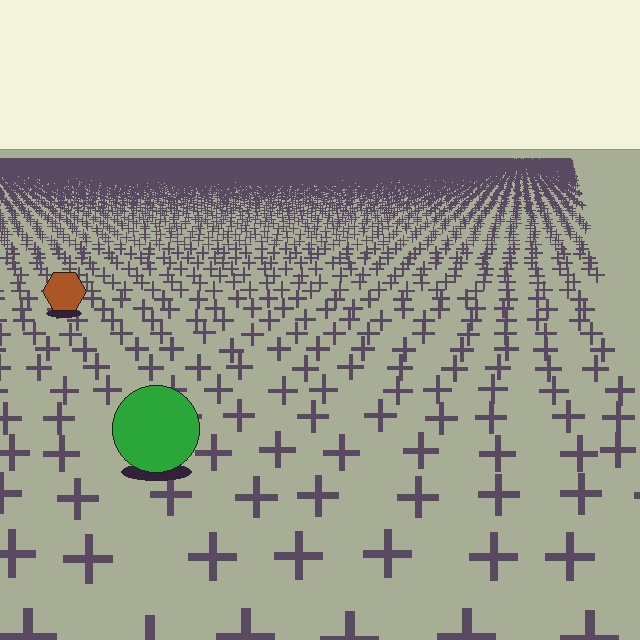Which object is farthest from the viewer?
The brown hexagon is farthest from the viewer. It appears smaller and the ground texture around it is denser.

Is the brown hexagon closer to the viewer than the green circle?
No. The green circle is closer — you can tell from the texture gradient: the ground texture is coarser near it.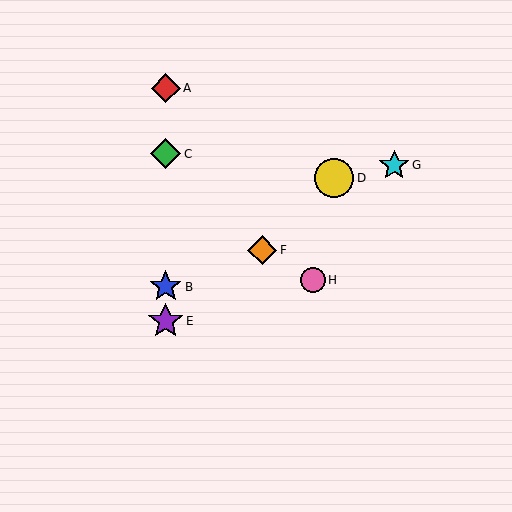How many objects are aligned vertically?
4 objects (A, B, C, E) are aligned vertically.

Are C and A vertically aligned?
Yes, both are at x≈166.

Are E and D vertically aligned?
No, E is at x≈166 and D is at x≈334.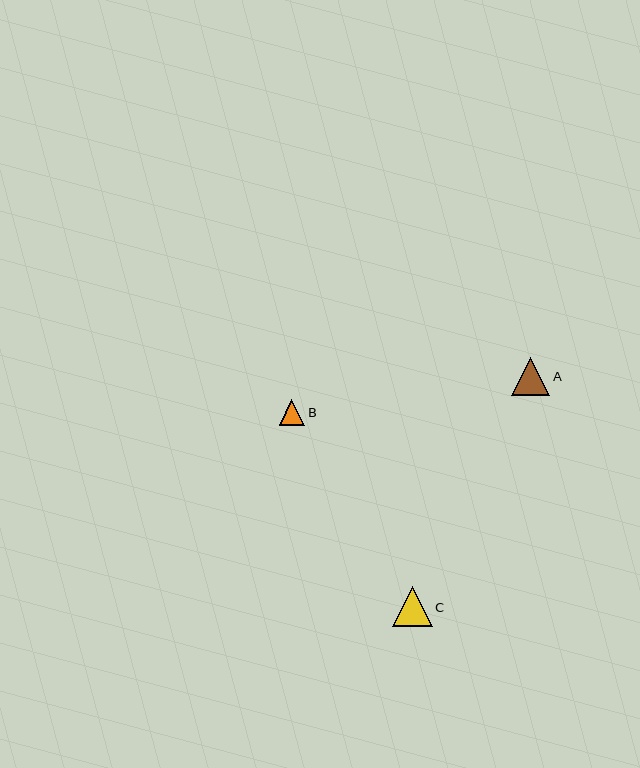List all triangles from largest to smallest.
From largest to smallest: C, A, B.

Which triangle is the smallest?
Triangle B is the smallest with a size of approximately 26 pixels.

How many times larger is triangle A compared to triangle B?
Triangle A is approximately 1.5 times the size of triangle B.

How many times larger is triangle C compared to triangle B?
Triangle C is approximately 1.6 times the size of triangle B.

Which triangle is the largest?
Triangle C is the largest with a size of approximately 40 pixels.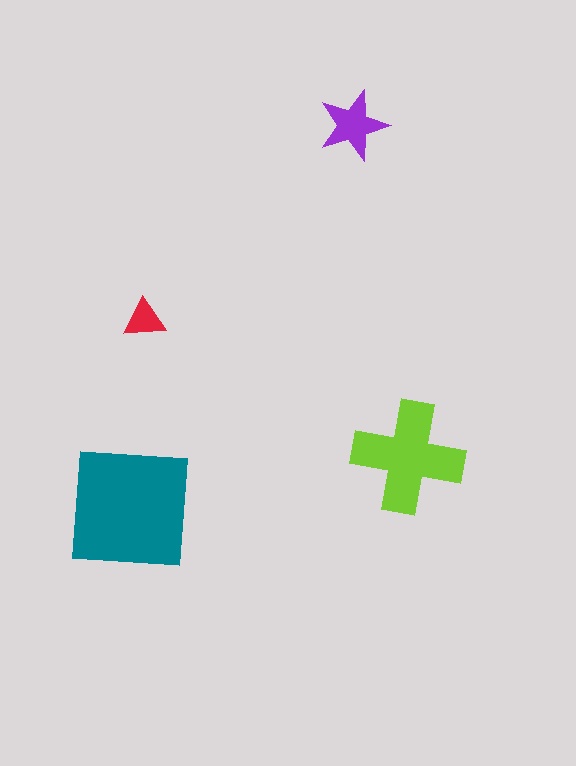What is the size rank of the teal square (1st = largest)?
1st.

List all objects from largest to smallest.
The teal square, the lime cross, the purple star, the red triangle.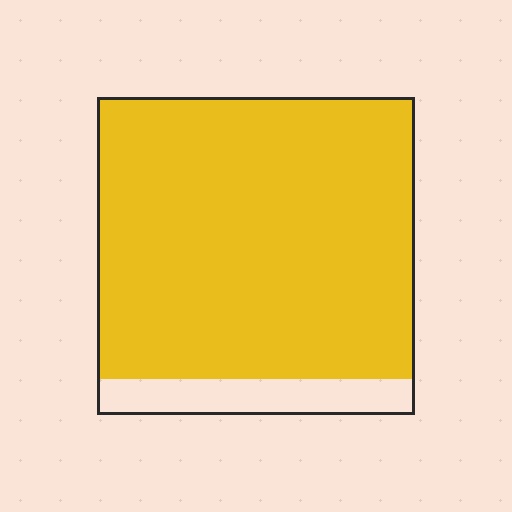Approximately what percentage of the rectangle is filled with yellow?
Approximately 90%.